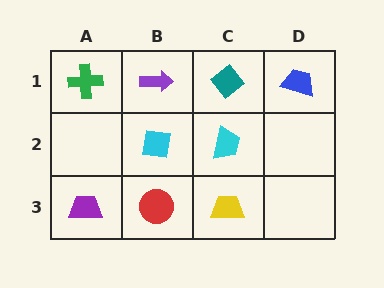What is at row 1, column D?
A blue trapezoid.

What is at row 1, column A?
A green cross.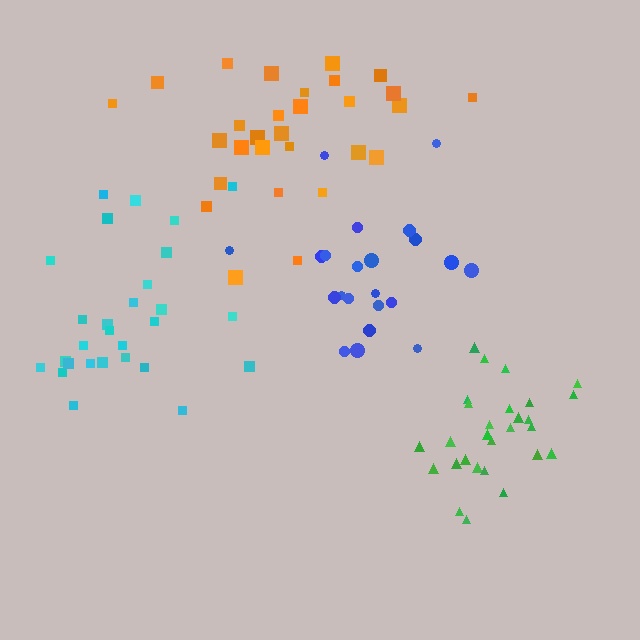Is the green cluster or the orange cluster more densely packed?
Green.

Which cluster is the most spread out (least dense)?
Cyan.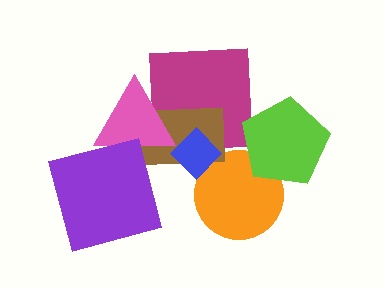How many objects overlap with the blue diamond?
3 objects overlap with the blue diamond.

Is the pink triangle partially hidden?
Yes, it is partially covered by another shape.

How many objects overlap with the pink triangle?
3 objects overlap with the pink triangle.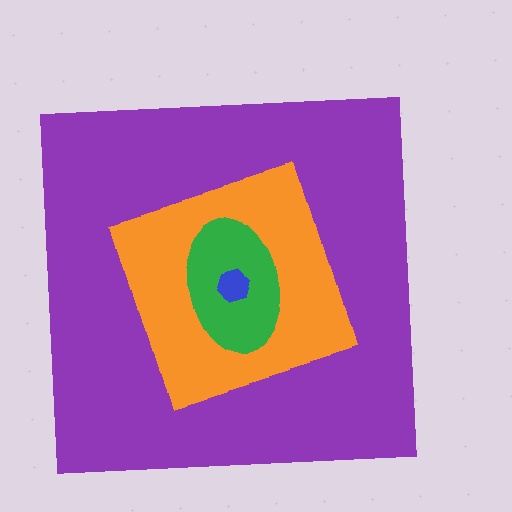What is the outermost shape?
The purple square.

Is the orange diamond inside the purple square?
Yes.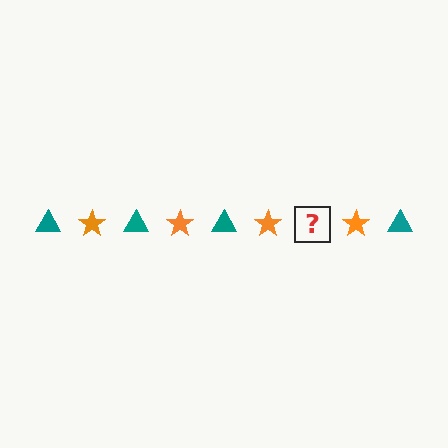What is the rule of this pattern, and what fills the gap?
The rule is that the pattern alternates between teal triangle and orange star. The gap should be filled with a teal triangle.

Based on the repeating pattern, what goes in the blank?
The blank should be a teal triangle.